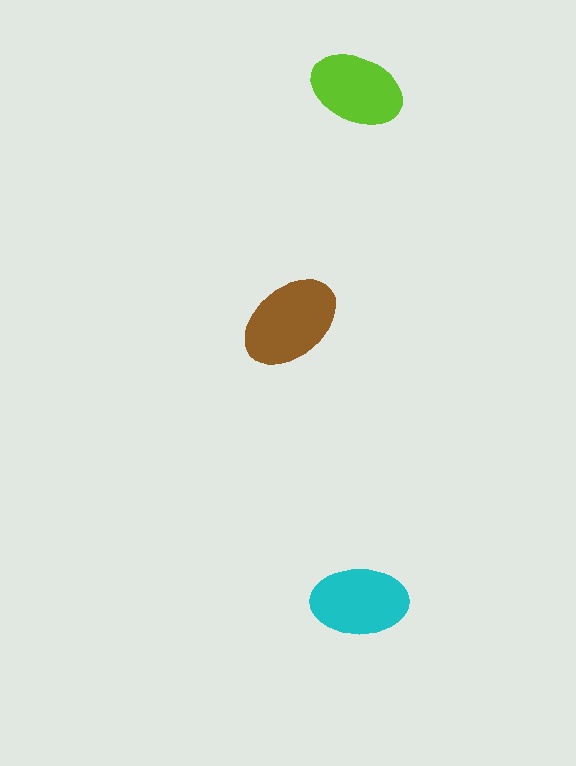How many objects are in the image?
There are 3 objects in the image.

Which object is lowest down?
The cyan ellipse is bottommost.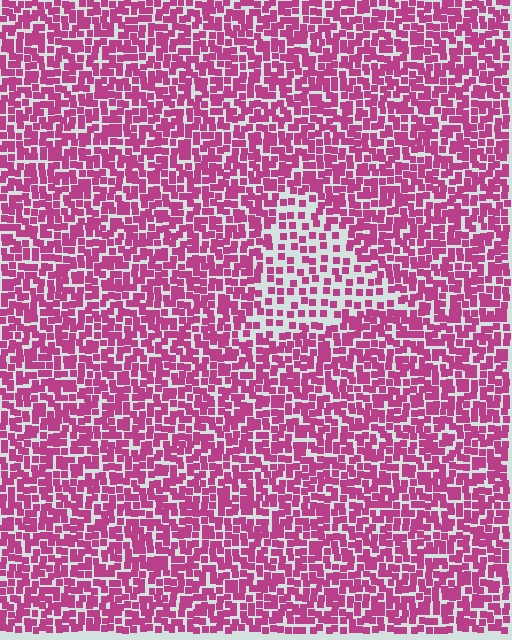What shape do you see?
I see a triangle.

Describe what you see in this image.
The image contains small magenta elements arranged at two different densities. A triangle-shaped region is visible where the elements are less densely packed than the surrounding area.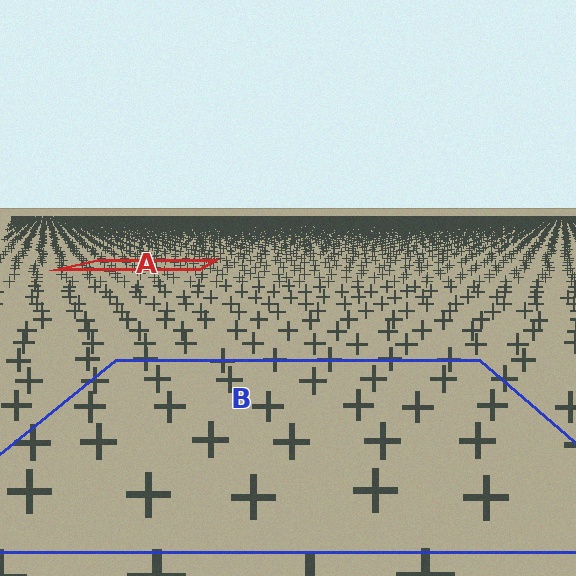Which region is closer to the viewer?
Region B is closer. The texture elements there are larger and more spread out.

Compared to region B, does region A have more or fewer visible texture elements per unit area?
Region A has more texture elements per unit area — they are packed more densely because it is farther away.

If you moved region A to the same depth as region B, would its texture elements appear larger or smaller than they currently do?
They would appear larger. At a closer depth, the same texture elements are projected at a bigger on-screen size.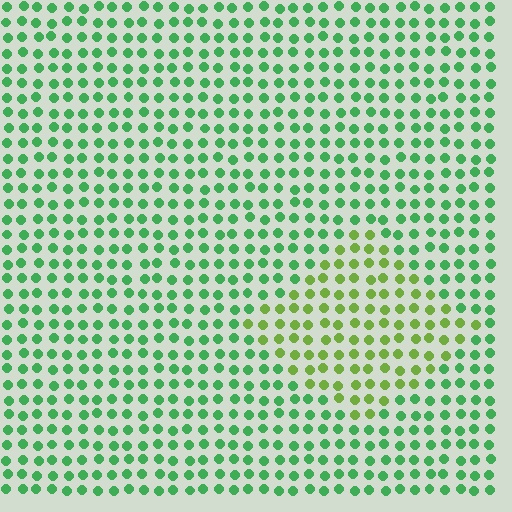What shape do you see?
I see a diamond.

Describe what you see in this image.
The image is filled with small green elements in a uniform arrangement. A diamond-shaped region is visible where the elements are tinted to a slightly different hue, forming a subtle color boundary.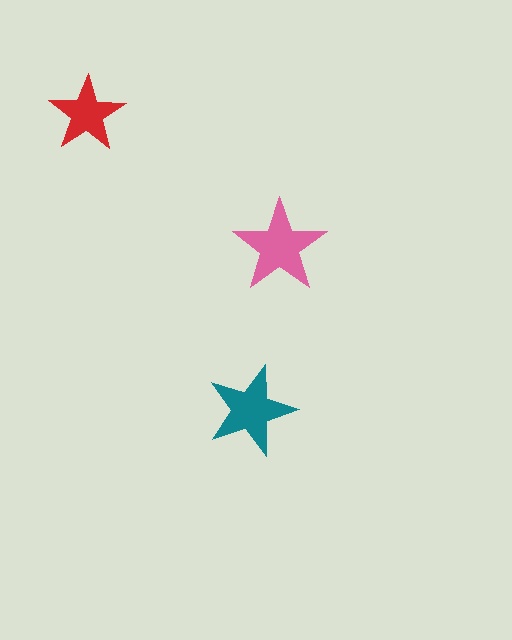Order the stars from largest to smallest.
the pink one, the teal one, the red one.